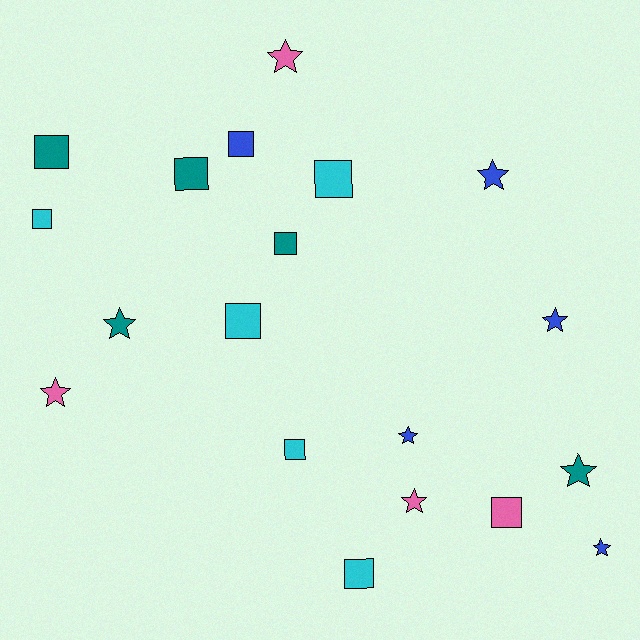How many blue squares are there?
There is 1 blue square.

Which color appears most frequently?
Teal, with 5 objects.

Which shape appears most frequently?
Square, with 10 objects.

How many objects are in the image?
There are 19 objects.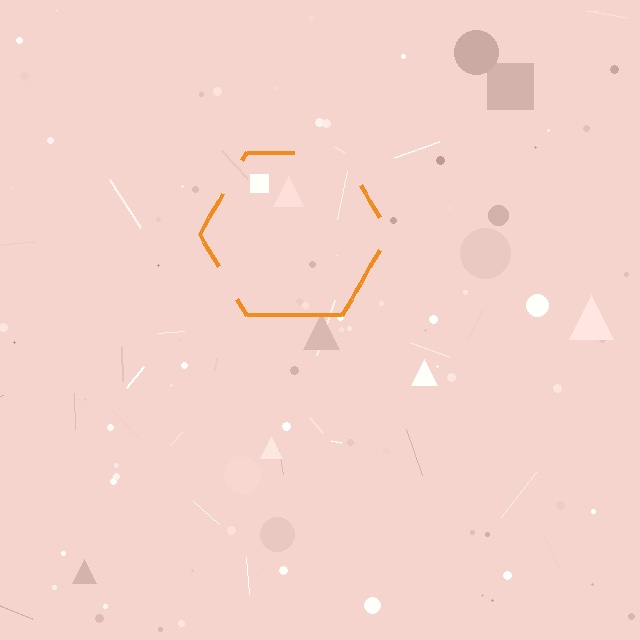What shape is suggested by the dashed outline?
The dashed outline suggests a hexagon.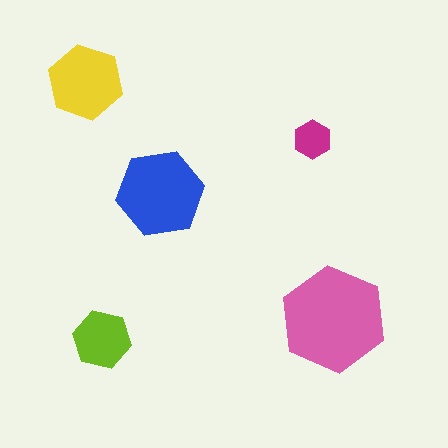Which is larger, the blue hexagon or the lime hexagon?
The blue one.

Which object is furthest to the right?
The pink hexagon is rightmost.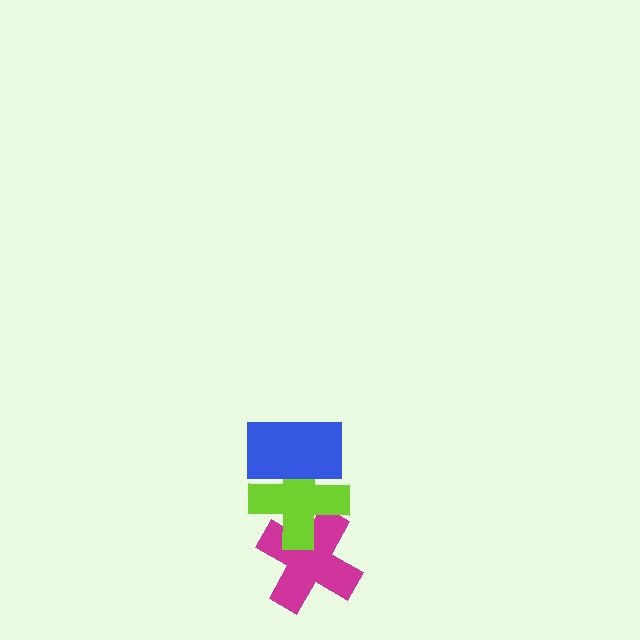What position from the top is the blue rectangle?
The blue rectangle is 1st from the top.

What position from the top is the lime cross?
The lime cross is 2nd from the top.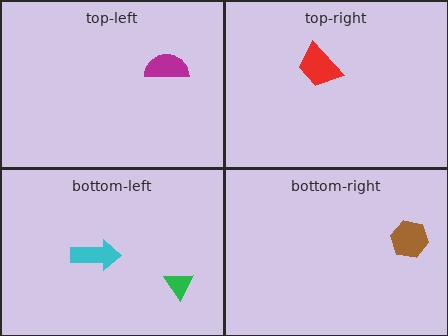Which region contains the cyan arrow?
The bottom-left region.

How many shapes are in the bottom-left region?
2.